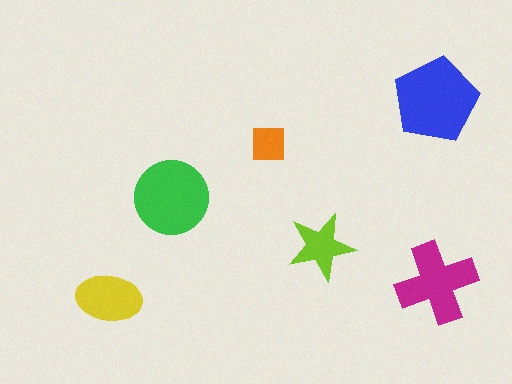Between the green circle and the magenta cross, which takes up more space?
The green circle.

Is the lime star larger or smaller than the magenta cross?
Smaller.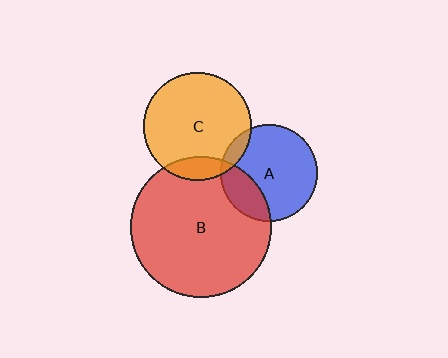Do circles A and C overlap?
Yes.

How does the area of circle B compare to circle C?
Approximately 1.7 times.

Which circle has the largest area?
Circle B (red).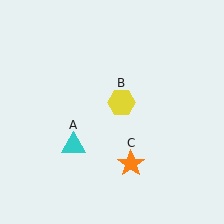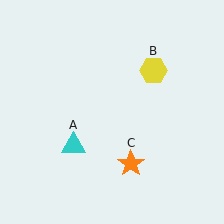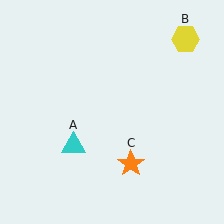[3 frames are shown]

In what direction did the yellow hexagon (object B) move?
The yellow hexagon (object B) moved up and to the right.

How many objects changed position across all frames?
1 object changed position: yellow hexagon (object B).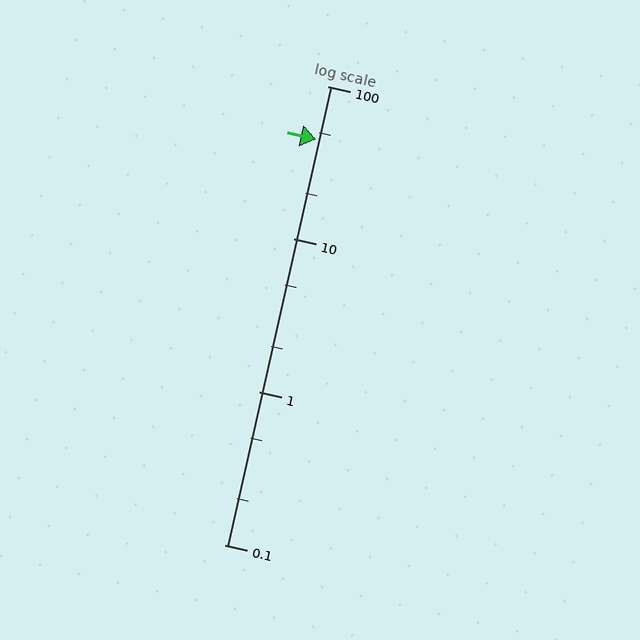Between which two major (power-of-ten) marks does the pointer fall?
The pointer is between 10 and 100.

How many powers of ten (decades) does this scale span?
The scale spans 3 decades, from 0.1 to 100.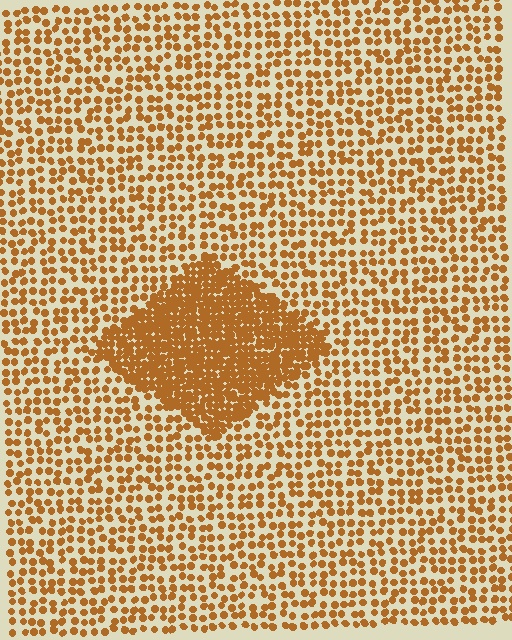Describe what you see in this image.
The image contains small brown elements arranged at two different densities. A diamond-shaped region is visible where the elements are more densely packed than the surrounding area.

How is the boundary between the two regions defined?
The boundary is defined by a change in element density (approximately 2.5x ratio). All elements are the same color, size, and shape.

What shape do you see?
I see a diamond.